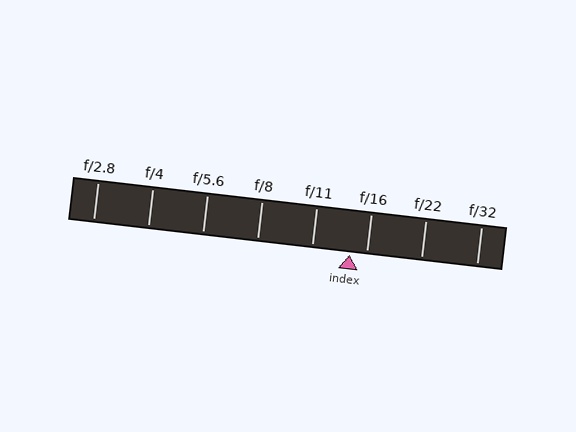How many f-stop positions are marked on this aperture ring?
There are 8 f-stop positions marked.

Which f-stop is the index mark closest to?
The index mark is closest to f/16.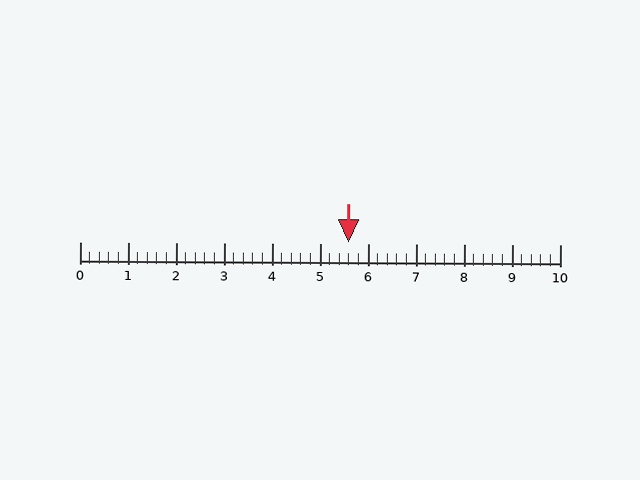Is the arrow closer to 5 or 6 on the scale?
The arrow is closer to 6.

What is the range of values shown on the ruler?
The ruler shows values from 0 to 10.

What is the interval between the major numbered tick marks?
The major tick marks are spaced 1 units apart.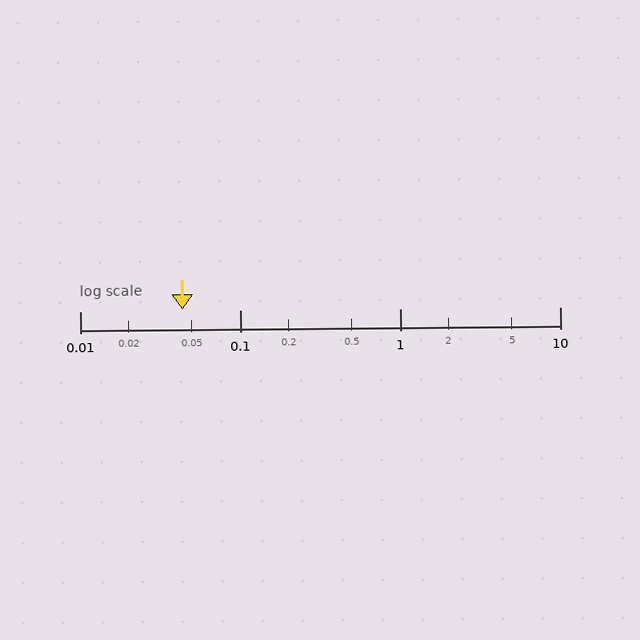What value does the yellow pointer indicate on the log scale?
The pointer indicates approximately 0.044.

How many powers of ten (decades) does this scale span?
The scale spans 3 decades, from 0.01 to 10.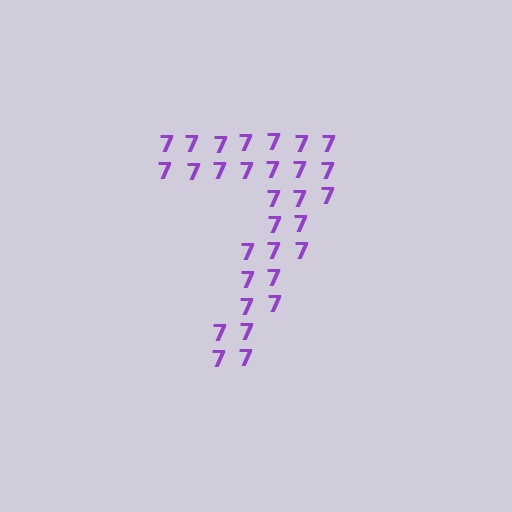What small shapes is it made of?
It is made of small digit 7's.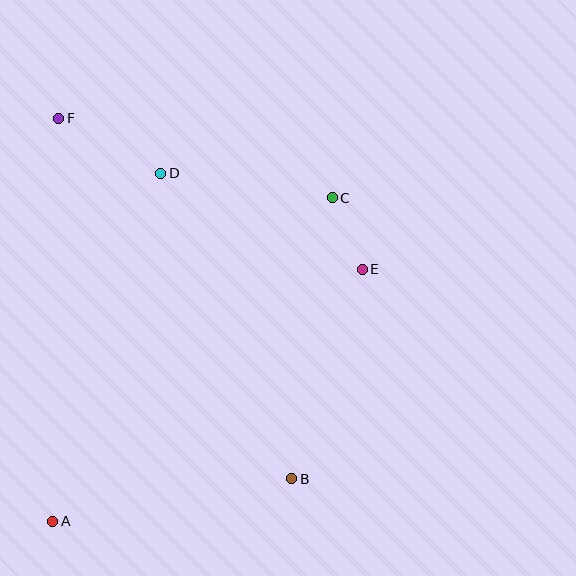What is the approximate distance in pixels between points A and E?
The distance between A and E is approximately 399 pixels.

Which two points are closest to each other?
Points C and E are closest to each other.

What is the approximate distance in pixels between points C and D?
The distance between C and D is approximately 173 pixels.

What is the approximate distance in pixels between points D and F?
The distance between D and F is approximately 116 pixels.